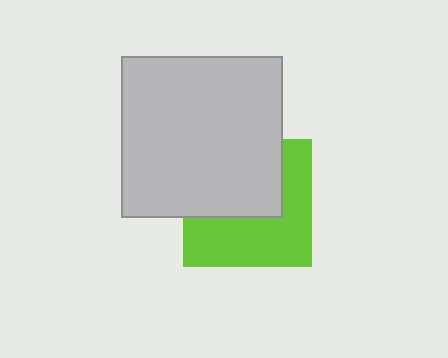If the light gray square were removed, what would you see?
You would see the complete lime square.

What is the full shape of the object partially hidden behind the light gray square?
The partially hidden object is a lime square.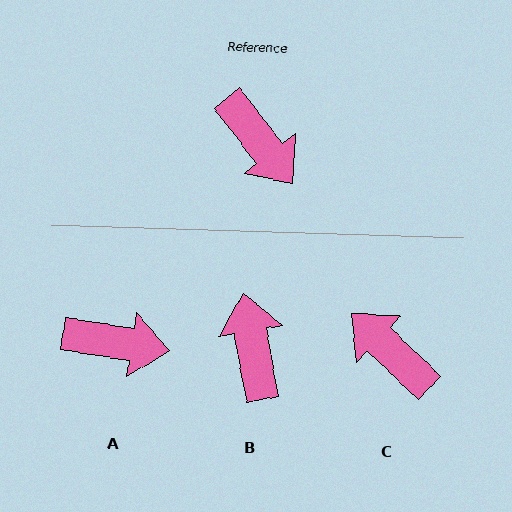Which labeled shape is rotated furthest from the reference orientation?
C, about 171 degrees away.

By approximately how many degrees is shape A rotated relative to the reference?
Approximately 43 degrees counter-clockwise.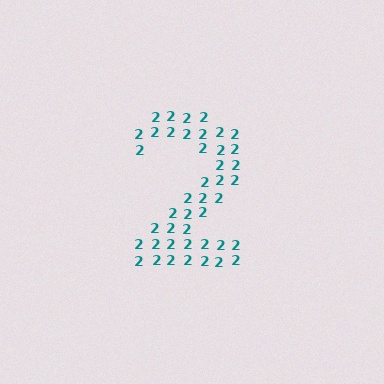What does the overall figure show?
The overall figure shows the digit 2.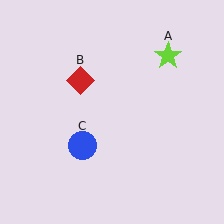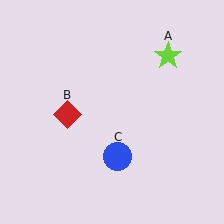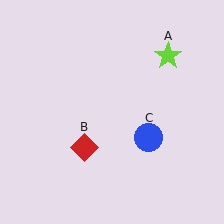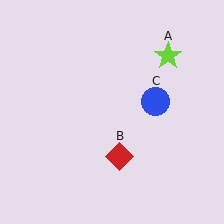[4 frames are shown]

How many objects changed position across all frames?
2 objects changed position: red diamond (object B), blue circle (object C).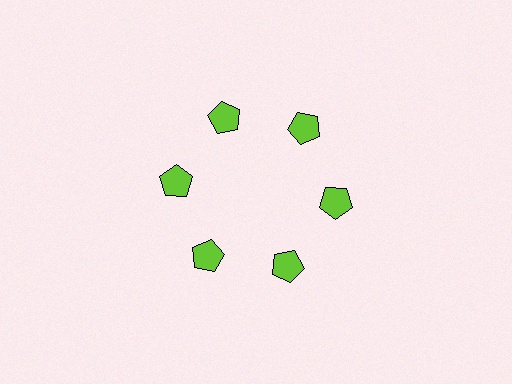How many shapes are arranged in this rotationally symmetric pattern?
There are 6 shapes, arranged in 6 groups of 1.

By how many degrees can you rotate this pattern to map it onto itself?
The pattern maps onto itself every 60 degrees of rotation.